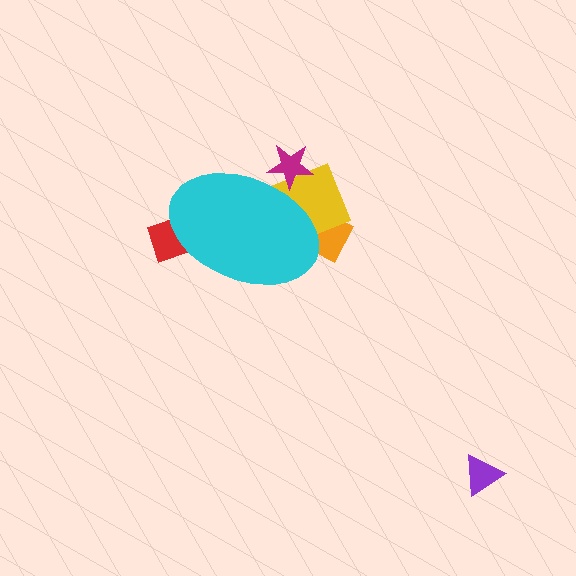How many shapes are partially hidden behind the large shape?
4 shapes are partially hidden.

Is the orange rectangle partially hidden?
Yes, the orange rectangle is partially hidden behind the cyan ellipse.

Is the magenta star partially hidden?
Yes, the magenta star is partially hidden behind the cyan ellipse.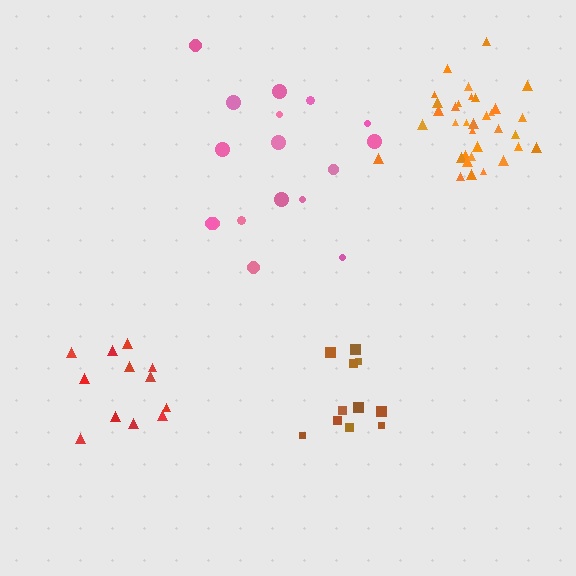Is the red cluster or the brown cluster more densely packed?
Red.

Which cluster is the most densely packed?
Orange.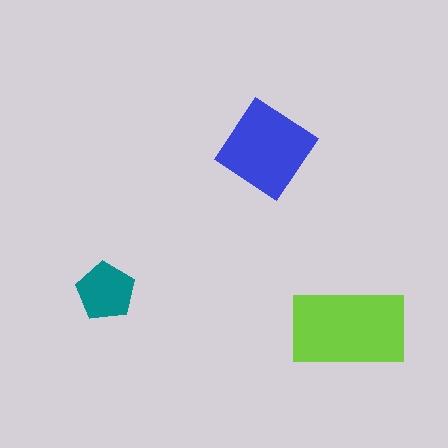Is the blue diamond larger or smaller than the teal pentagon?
Larger.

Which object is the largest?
The lime rectangle.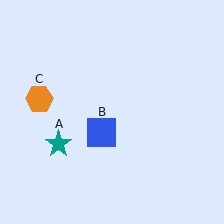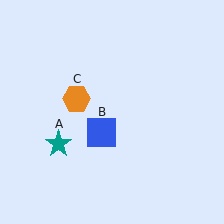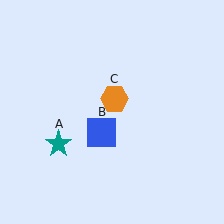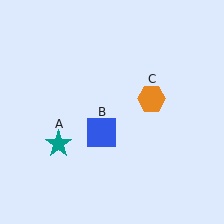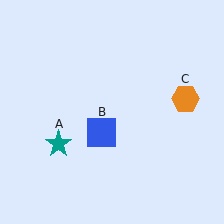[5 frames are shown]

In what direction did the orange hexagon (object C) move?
The orange hexagon (object C) moved right.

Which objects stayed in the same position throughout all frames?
Teal star (object A) and blue square (object B) remained stationary.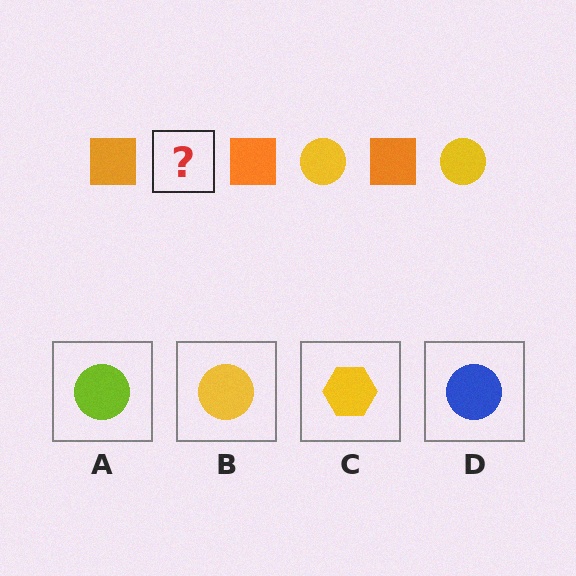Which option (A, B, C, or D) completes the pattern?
B.